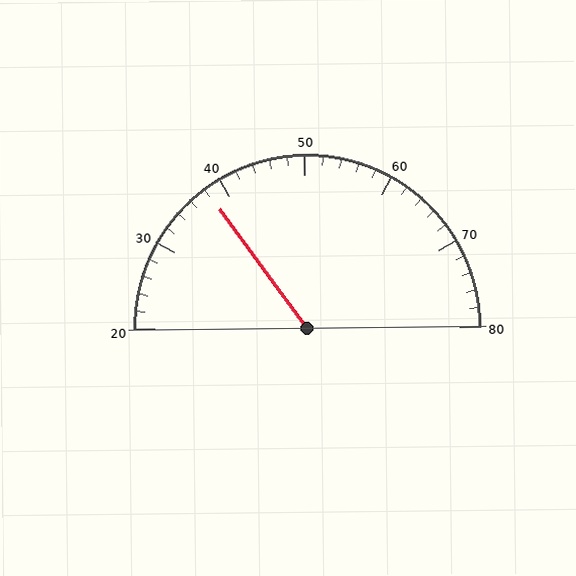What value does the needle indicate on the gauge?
The needle indicates approximately 38.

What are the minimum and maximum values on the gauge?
The gauge ranges from 20 to 80.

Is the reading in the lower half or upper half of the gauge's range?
The reading is in the lower half of the range (20 to 80).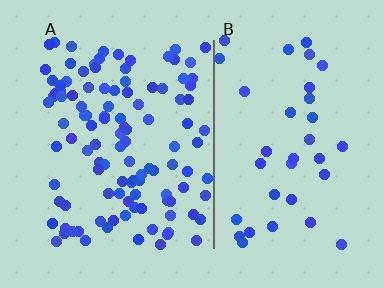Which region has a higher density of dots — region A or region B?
A (the left).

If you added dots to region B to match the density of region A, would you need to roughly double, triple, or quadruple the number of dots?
Approximately triple.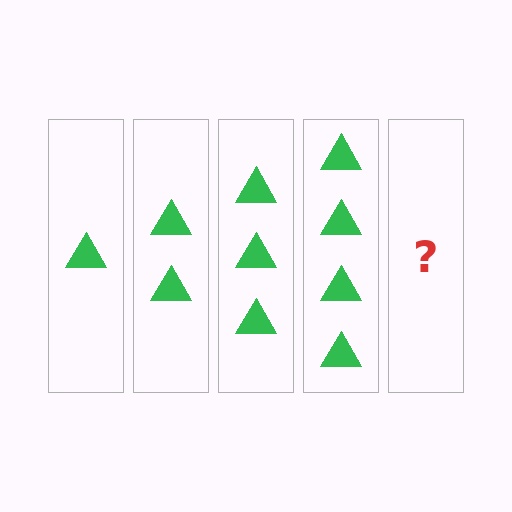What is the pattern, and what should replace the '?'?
The pattern is that each step adds one more triangle. The '?' should be 5 triangles.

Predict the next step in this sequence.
The next step is 5 triangles.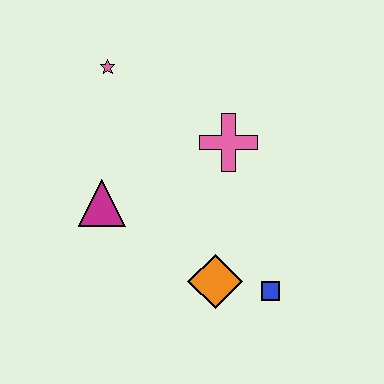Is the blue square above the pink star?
No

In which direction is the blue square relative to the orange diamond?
The blue square is to the right of the orange diamond.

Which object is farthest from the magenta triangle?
The blue square is farthest from the magenta triangle.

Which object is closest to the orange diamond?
The blue square is closest to the orange diamond.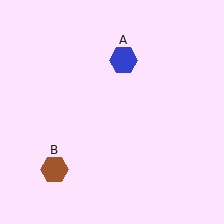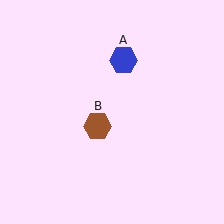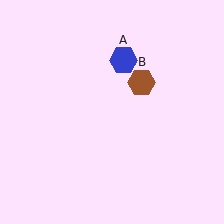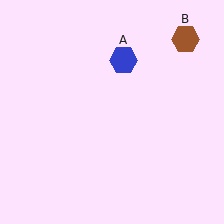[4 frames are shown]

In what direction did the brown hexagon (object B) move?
The brown hexagon (object B) moved up and to the right.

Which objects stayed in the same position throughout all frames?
Blue hexagon (object A) remained stationary.